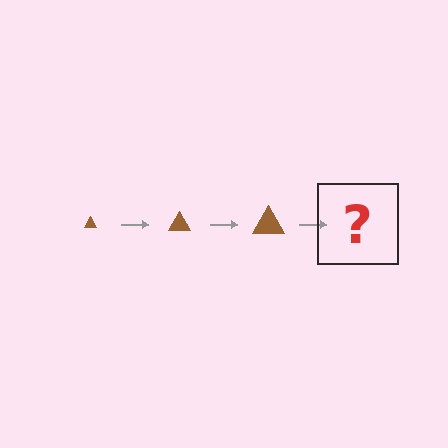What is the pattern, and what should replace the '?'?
The pattern is that the triangle gets progressively larger each step. The '?' should be a brown triangle, larger than the previous one.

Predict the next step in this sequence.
The next step is a brown triangle, larger than the previous one.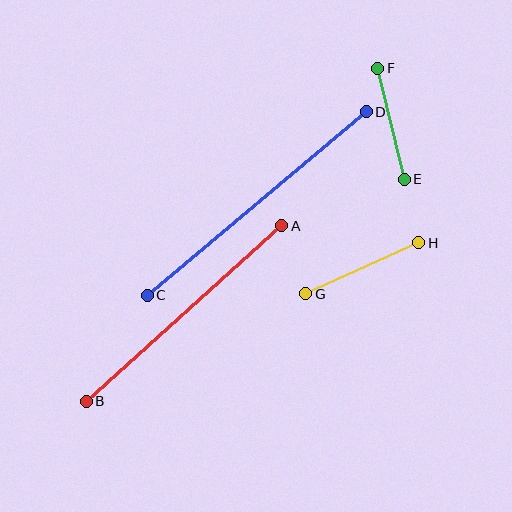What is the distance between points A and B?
The distance is approximately 263 pixels.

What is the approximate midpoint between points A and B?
The midpoint is at approximately (184, 313) pixels.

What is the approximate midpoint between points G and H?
The midpoint is at approximately (362, 268) pixels.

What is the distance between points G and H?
The distance is approximately 124 pixels.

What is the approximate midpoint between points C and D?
The midpoint is at approximately (257, 203) pixels.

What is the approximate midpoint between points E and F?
The midpoint is at approximately (391, 124) pixels.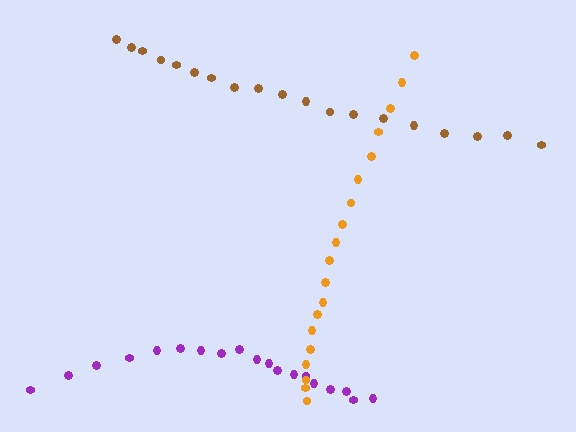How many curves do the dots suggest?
There are 3 distinct paths.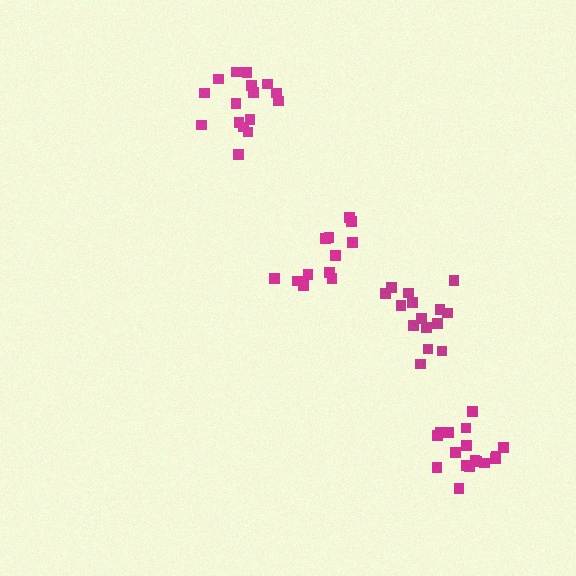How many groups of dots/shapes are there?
There are 4 groups.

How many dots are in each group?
Group 1: 12 dots, Group 2: 16 dots, Group 3: 17 dots, Group 4: 15 dots (60 total).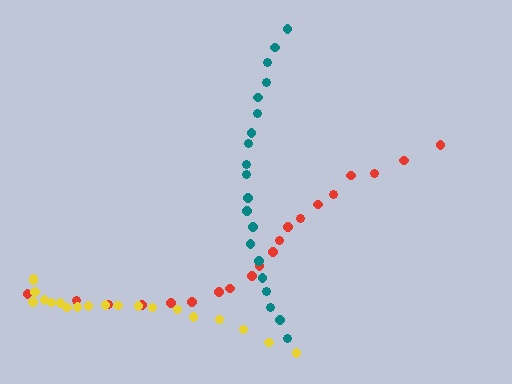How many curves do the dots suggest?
There are 3 distinct paths.